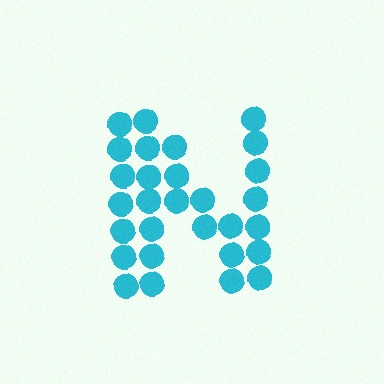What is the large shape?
The large shape is the letter N.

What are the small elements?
The small elements are circles.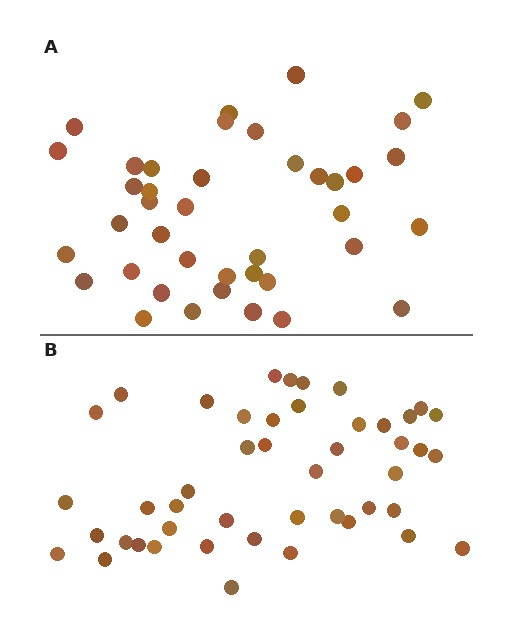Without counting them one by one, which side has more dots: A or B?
Region B (the bottom region) has more dots.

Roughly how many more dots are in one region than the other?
Region B has about 6 more dots than region A.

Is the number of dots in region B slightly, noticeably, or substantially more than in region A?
Region B has only slightly more — the two regions are fairly close. The ratio is roughly 1.1 to 1.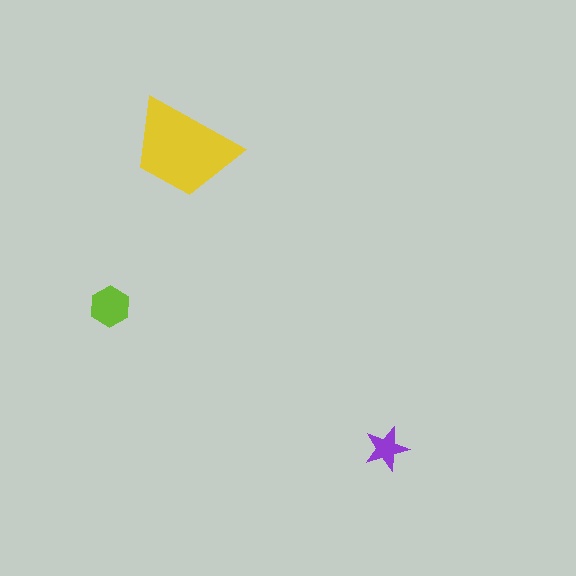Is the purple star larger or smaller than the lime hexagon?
Smaller.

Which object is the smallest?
The purple star.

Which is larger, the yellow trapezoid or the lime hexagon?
The yellow trapezoid.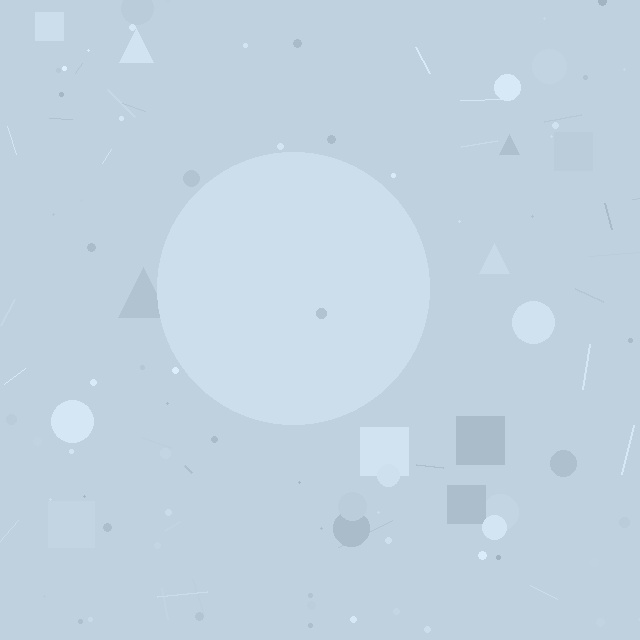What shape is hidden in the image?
A circle is hidden in the image.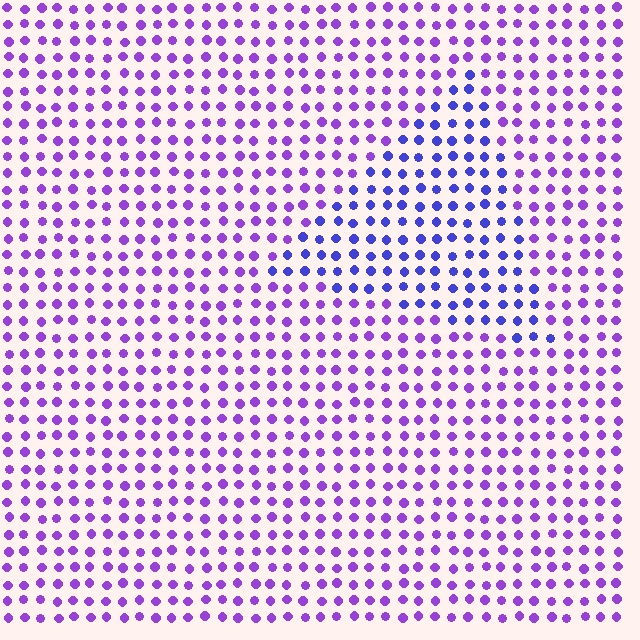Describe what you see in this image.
The image is filled with small purple elements in a uniform arrangement. A triangle-shaped region is visible where the elements are tinted to a slightly different hue, forming a subtle color boundary.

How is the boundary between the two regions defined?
The boundary is defined purely by a slight shift in hue (about 35 degrees). Spacing, size, and orientation are identical on both sides.